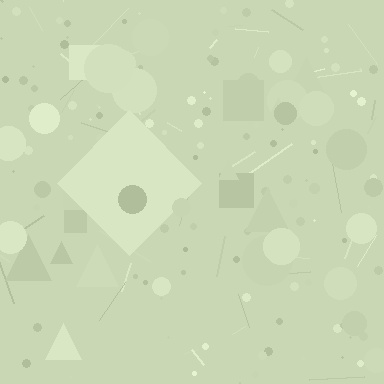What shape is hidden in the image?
A diamond is hidden in the image.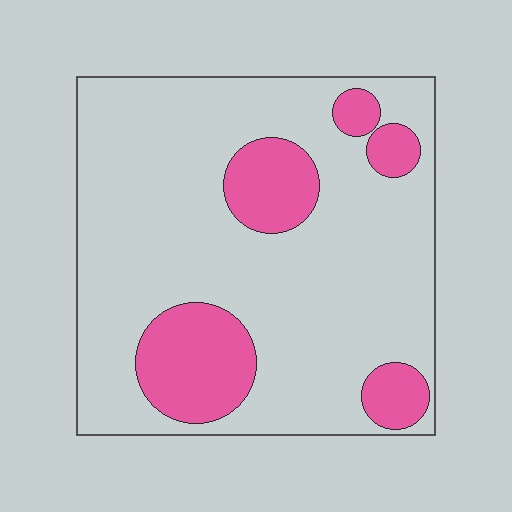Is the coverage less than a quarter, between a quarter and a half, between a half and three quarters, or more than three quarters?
Less than a quarter.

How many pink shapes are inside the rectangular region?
5.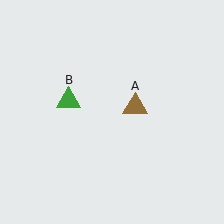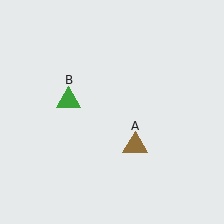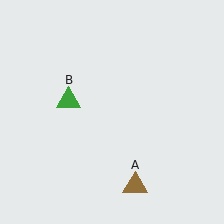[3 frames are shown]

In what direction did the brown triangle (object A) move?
The brown triangle (object A) moved down.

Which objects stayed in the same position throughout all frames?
Green triangle (object B) remained stationary.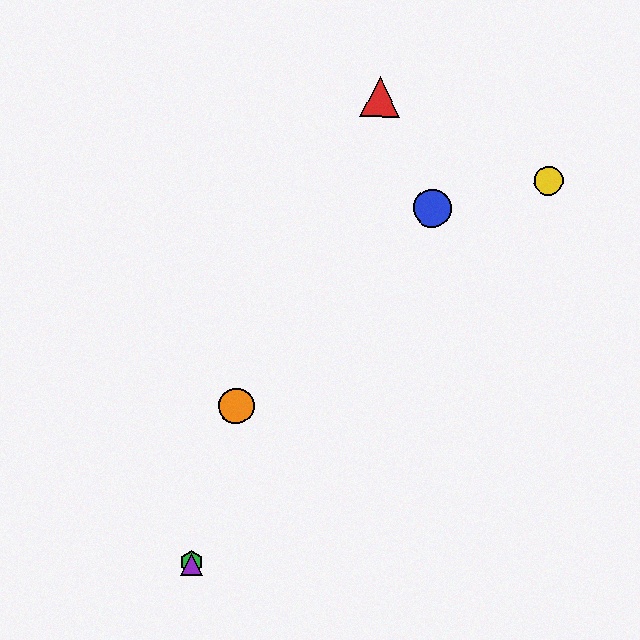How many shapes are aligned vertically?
2 shapes (the green hexagon, the purple triangle) are aligned vertically.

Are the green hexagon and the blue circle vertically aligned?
No, the green hexagon is at x≈192 and the blue circle is at x≈432.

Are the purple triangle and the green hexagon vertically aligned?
Yes, both are at x≈192.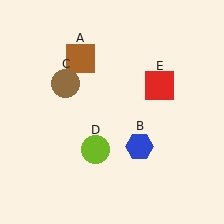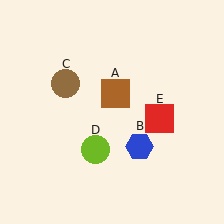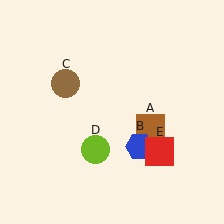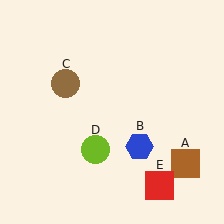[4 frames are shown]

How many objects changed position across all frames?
2 objects changed position: brown square (object A), red square (object E).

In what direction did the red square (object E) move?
The red square (object E) moved down.